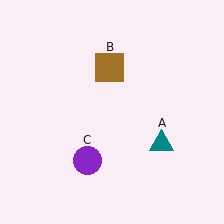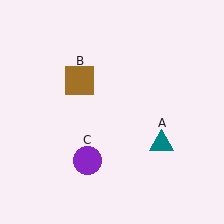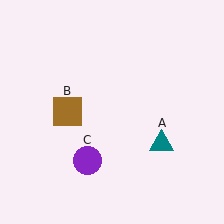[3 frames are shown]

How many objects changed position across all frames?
1 object changed position: brown square (object B).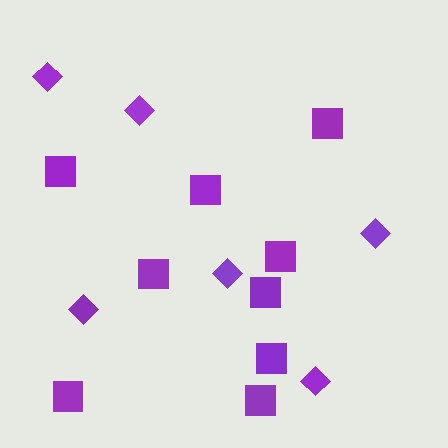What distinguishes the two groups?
There are 2 groups: one group of diamonds (6) and one group of squares (9).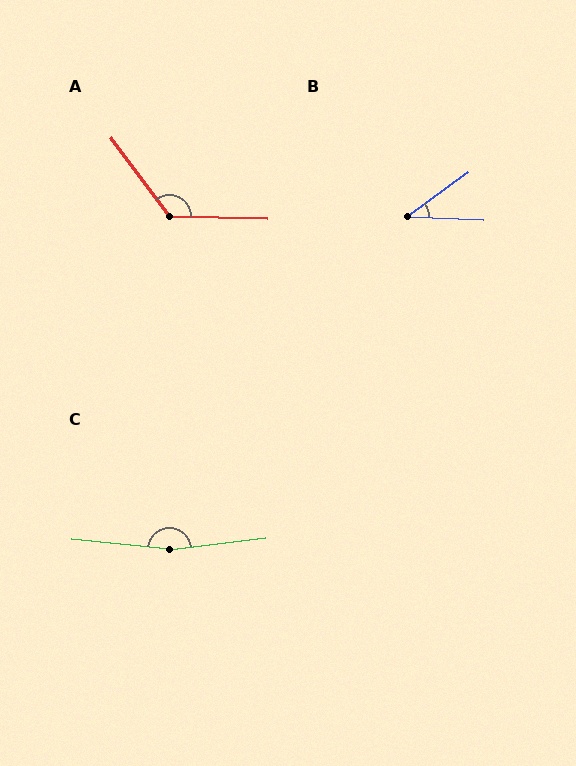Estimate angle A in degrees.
Approximately 128 degrees.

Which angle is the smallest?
B, at approximately 39 degrees.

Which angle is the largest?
C, at approximately 167 degrees.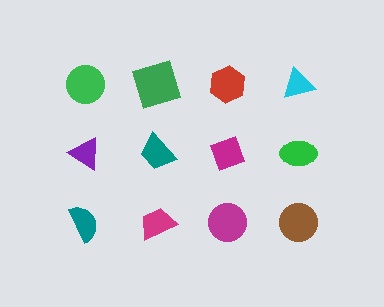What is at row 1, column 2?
A green square.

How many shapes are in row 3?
4 shapes.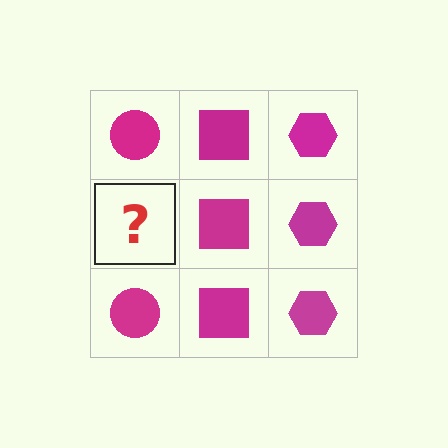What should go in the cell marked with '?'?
The missing cell should contain a magenta circle.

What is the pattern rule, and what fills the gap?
The rule is that each column has a consistent shape. The gap should be filled with a magenta circle.